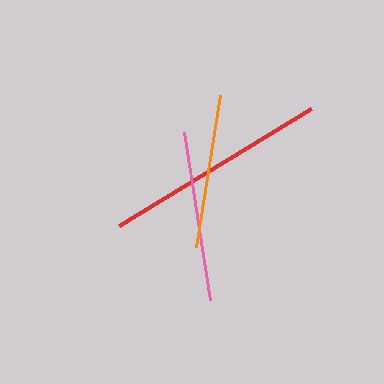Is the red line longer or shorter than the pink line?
The red line is longer than the pink line.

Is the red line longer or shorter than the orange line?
The red line is longer than the orange line.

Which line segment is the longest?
The red line is the longest at approximately 225 pixels.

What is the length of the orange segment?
The orange segment is approximately 154 pixels long.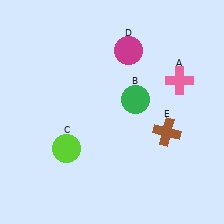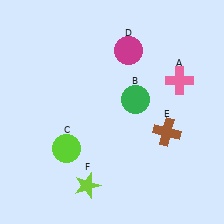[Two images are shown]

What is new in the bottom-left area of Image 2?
A lime star (F) was added in the bottom-left area of Image 2.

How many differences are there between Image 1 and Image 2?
There is 1 difference between the two images.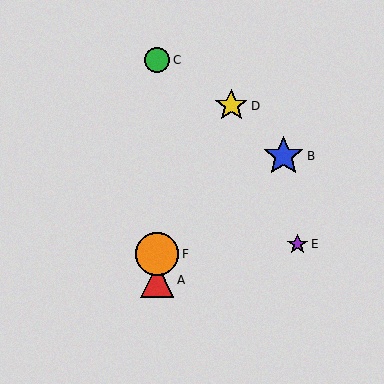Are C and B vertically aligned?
No, C is at x≈157 and B is at x≈284.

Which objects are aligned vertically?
Objects A, C, F are aligned vertically.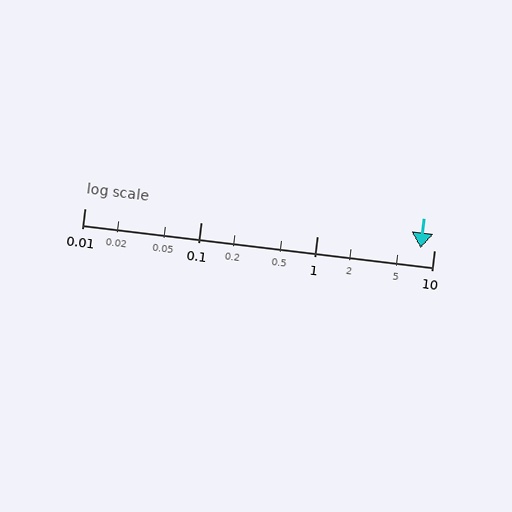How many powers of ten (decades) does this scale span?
The scale spans 3 decades, from 0.01 to 10.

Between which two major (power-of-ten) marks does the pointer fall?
The pointer is between 1 and 10.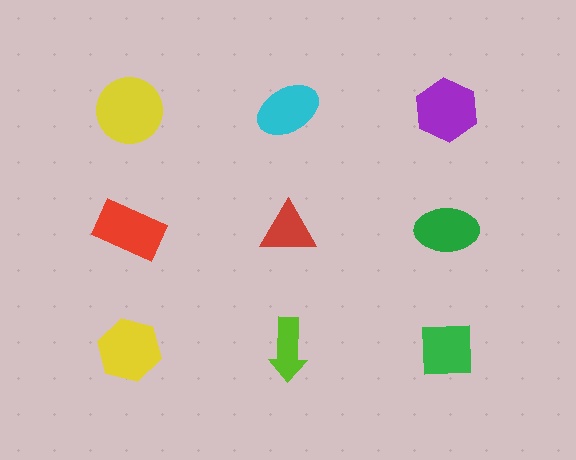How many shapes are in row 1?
3 shapes.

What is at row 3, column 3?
A green square.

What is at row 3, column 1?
A yellow hexagon.